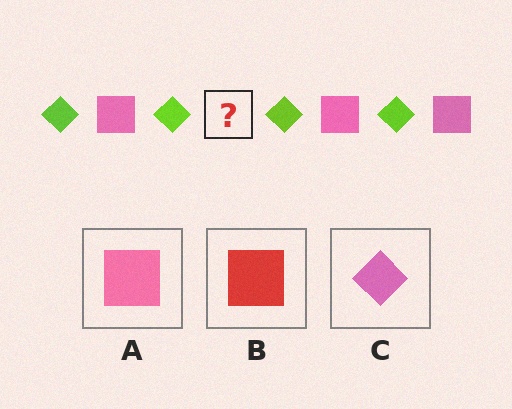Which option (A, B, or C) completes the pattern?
A.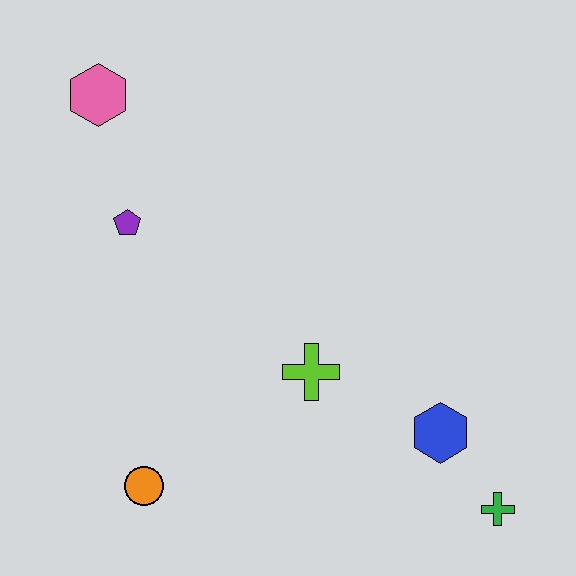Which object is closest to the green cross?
The blue hexagon is closest to the green cross.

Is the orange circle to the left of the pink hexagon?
No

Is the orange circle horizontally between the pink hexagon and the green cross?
Yes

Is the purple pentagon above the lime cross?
Yes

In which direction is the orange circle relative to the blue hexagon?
The orange circle is to the left of the blue hexagon.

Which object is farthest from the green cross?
The pink hexagon is farthest from the green cross.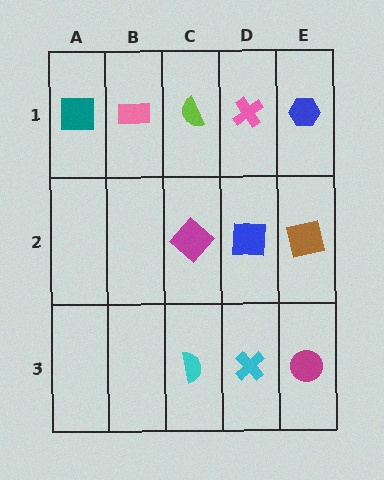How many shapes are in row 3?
3 shapes.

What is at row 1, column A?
A teal square.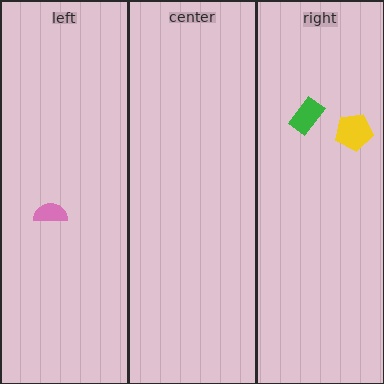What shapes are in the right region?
The green rectangle, the yellow pentagon.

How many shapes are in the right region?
2.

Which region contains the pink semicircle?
The left region.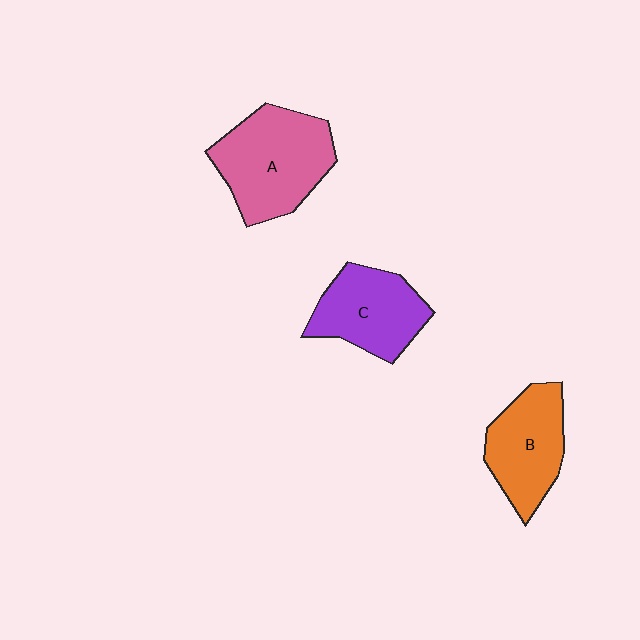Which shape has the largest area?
Shape A (pink).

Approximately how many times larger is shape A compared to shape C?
Approximately 1.3 times.